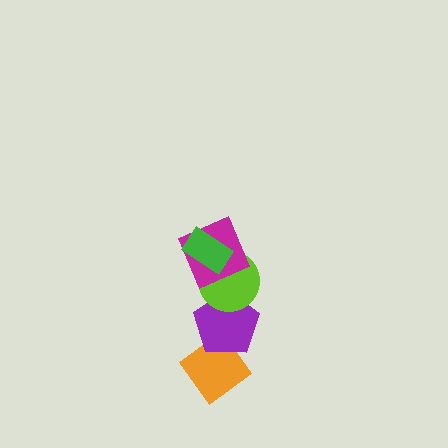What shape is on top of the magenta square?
The green rectangle is on top of the magenta square.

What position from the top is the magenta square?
The magenta square is 2nd from the top.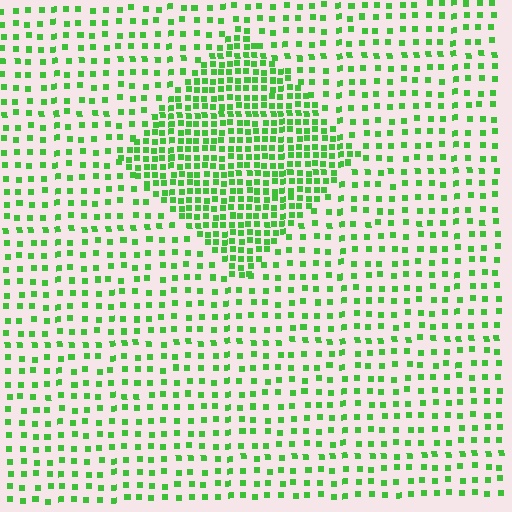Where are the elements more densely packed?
The elements are more densely packed inside the diamond boundary.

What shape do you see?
I see a diamond.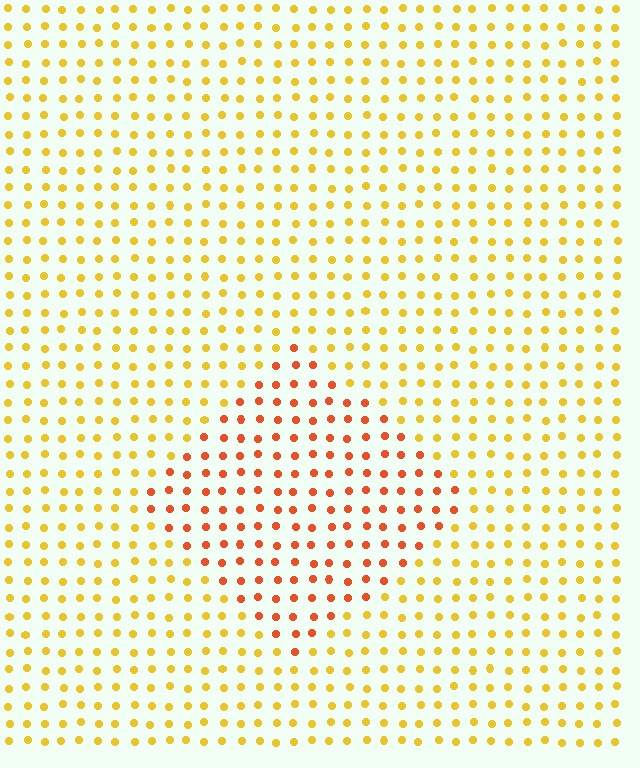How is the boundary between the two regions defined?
The boundary is defined purely by a slight shift in hue (about 37 degrees). Spacing, size, and orientation are identical on both sides.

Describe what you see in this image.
The image is filled with small yellow elements in a uniform arrangement. A diamond-shaped region is visible where the elements are tinted to a slightly different hue, forming a subtle color boundary.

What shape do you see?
I see a diamond.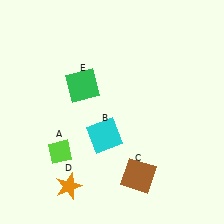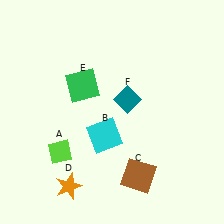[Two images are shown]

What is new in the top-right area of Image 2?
A teal diamond (F) was added in the top-right area of Image 2.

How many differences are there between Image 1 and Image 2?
There is 1 difference between the two images.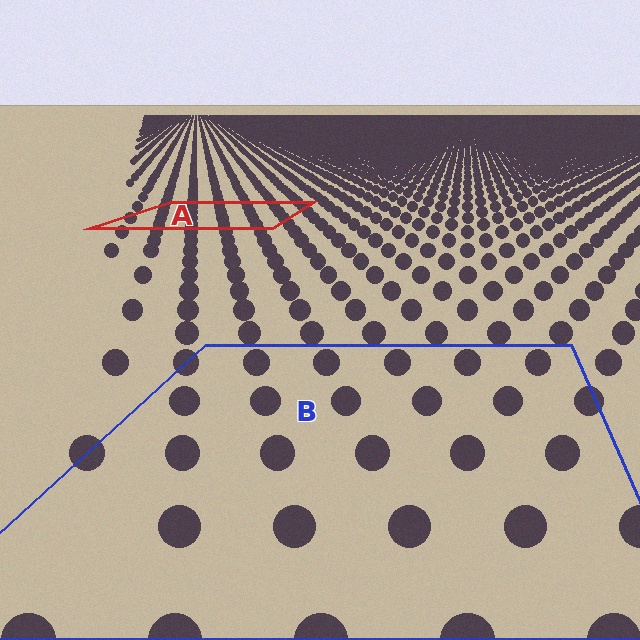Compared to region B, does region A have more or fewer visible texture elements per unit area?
Region A has more texture elements per unit area — they are packed more densely because it is farther away.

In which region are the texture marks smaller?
The texture marks are smaller in region A, because it is farther away.